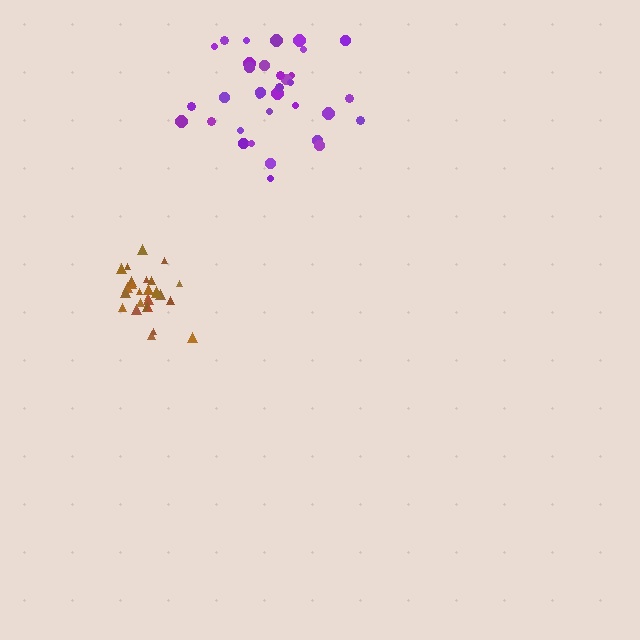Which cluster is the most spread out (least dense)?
Purple.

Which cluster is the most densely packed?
Brown.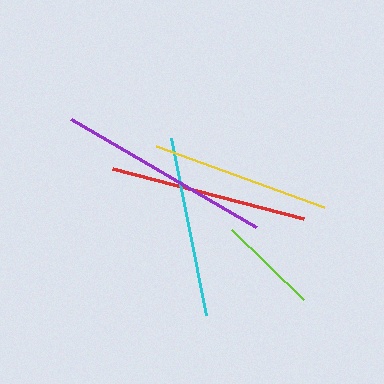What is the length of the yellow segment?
The yellow segment is approximately 179 pixels long.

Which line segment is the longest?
The purple line is the longest at approximately 214 pixels.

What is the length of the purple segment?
The purple segment is approximately 214 pixels long.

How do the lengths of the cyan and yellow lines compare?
The cyan and yellow lines are approximately the same length.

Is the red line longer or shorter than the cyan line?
The red line is longer than the cyan line.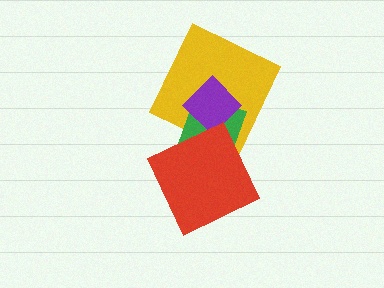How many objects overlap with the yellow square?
2 objects overlap with the yellow square.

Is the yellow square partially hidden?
Yes, it is partially covered by another shape.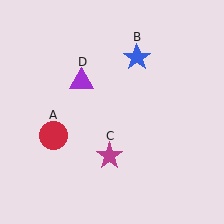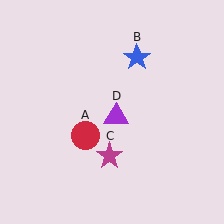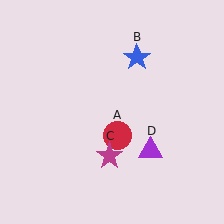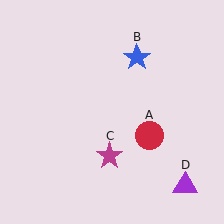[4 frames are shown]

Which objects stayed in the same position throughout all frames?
Blue star (object B) and magenta star (object C) remained stationary.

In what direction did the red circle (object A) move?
The red circle (object A) moved right.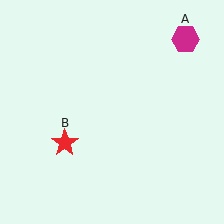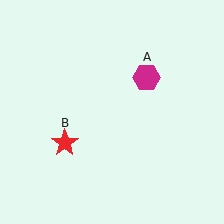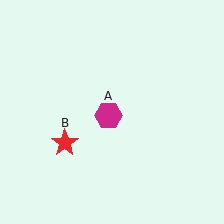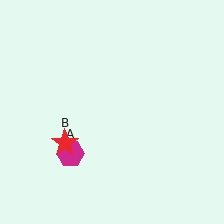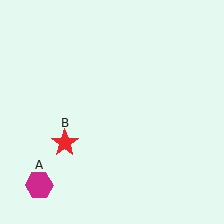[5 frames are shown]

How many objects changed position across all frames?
1 object changed position: magenta hexagon (object A).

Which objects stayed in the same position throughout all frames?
Red star (object B) remained stationary.